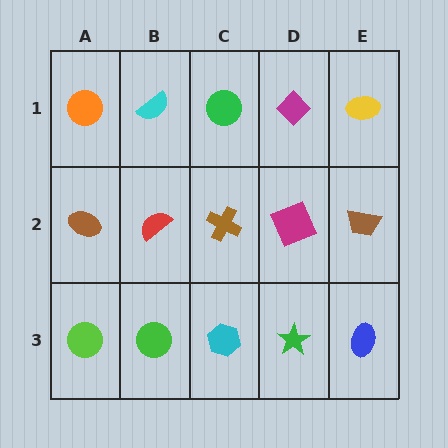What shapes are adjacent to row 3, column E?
A brown trapezoid (row 2, column E), a green star (row 3, column D).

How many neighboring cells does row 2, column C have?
4.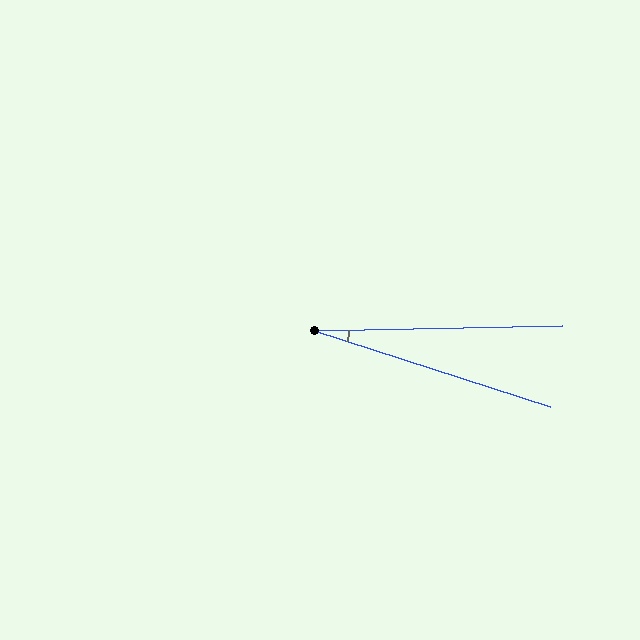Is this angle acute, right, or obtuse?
It is acute.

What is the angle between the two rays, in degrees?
Approximately 19 degrees.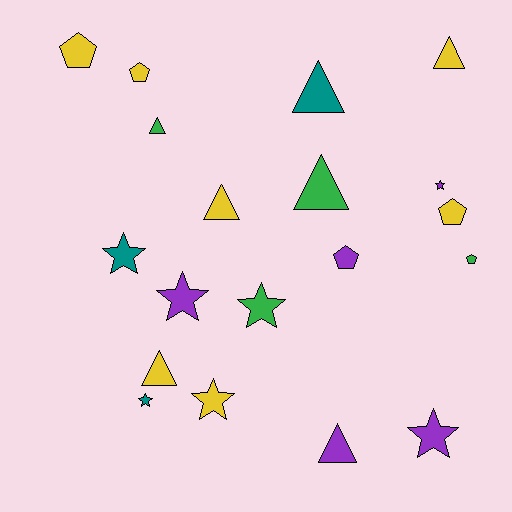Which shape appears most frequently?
Triangle, with 7 objects.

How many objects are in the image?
There are 19 objects.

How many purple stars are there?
There are 3 purple stars.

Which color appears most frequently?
Yellow, with 7 objects.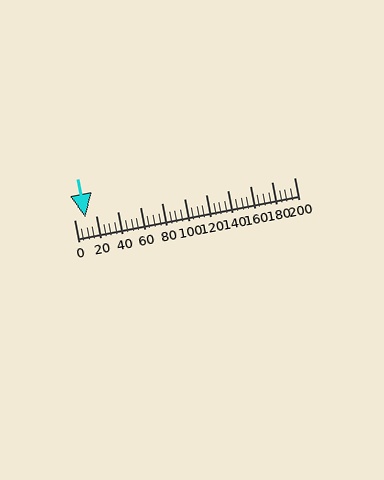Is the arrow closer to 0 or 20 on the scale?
The arrow is closer to 20.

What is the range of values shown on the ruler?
The ruler shows values from 0 to 200.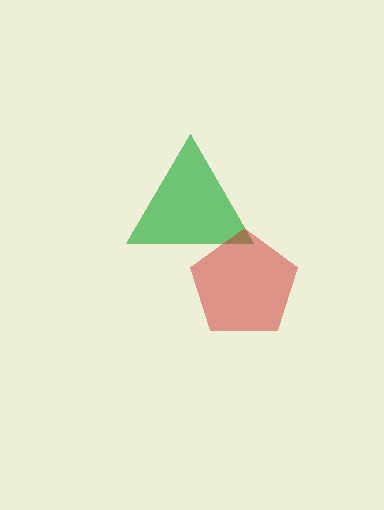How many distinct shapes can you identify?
There are 2 distinct shapes: a green triangle, a red pentagon.